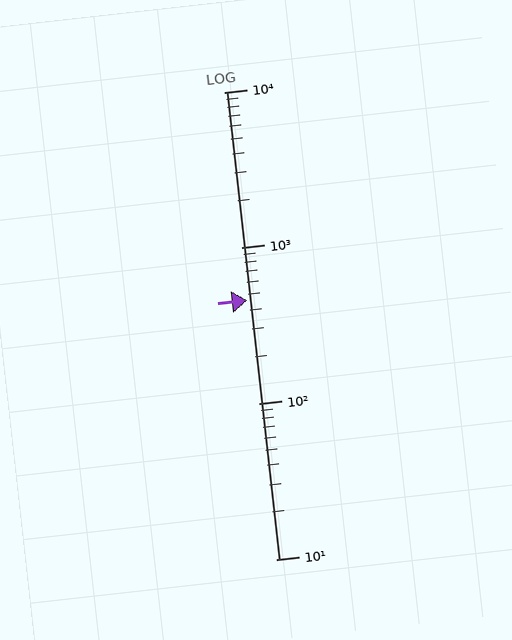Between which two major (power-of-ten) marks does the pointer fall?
The pointer is between 100 and 1000.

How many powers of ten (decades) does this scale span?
The scale spans 3 decades, from 10 to 10000.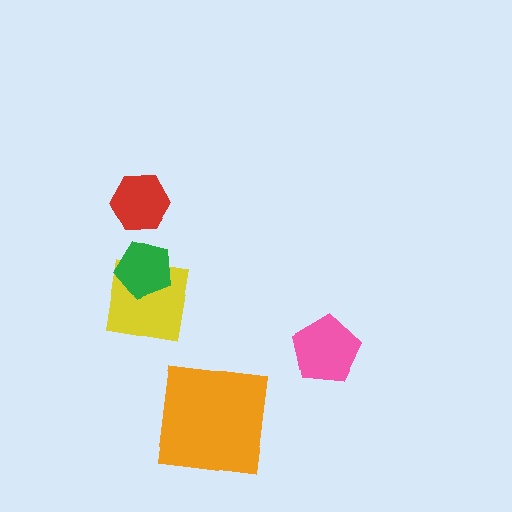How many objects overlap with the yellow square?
1 object overlaps with the yellow square.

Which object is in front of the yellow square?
The green pentagon is in front of the yellow square.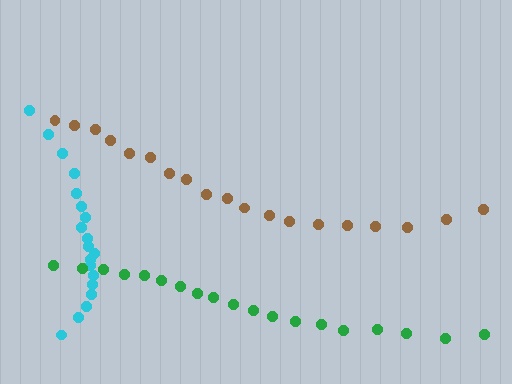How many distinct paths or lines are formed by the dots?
There are 3 distinct paths.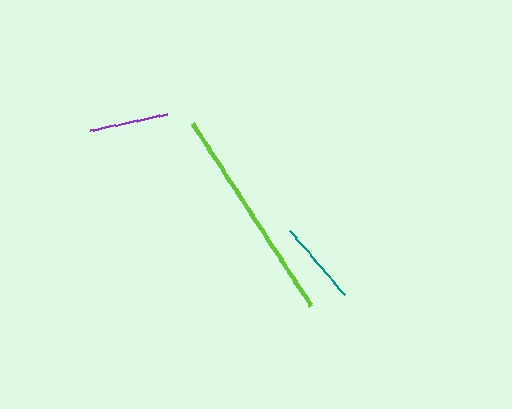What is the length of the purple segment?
The purple segment is approximately 78 pixels long.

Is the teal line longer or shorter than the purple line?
The teal line is longer than the purple line.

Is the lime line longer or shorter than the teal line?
The lime line is longer than the teal line.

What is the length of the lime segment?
The lime segment is approximately 218 pixels long.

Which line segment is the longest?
The lime line is the longest at approximately 218 pixels.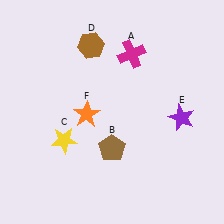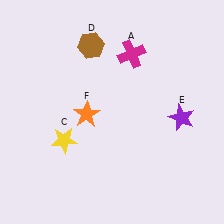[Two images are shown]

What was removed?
The brown pentagon (B) was removed in Image 2.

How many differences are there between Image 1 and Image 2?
There is 1 difference between the two images.